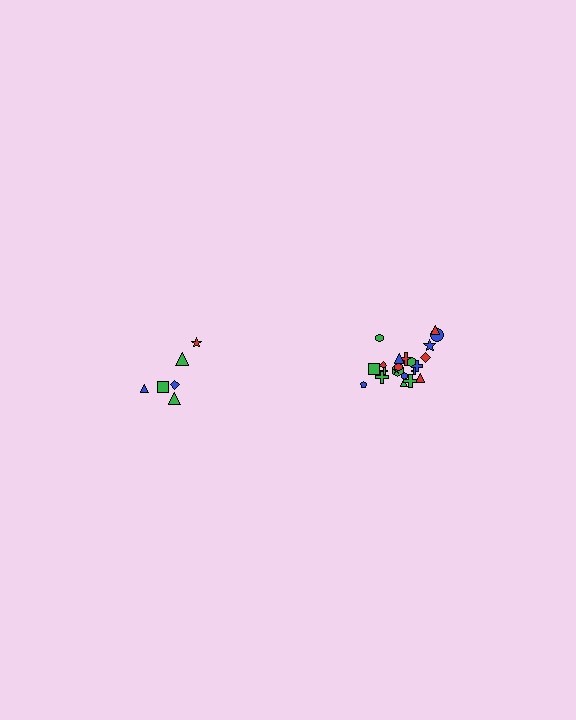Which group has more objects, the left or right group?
The right group.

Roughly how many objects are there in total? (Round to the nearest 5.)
Roughly 30 objects in total.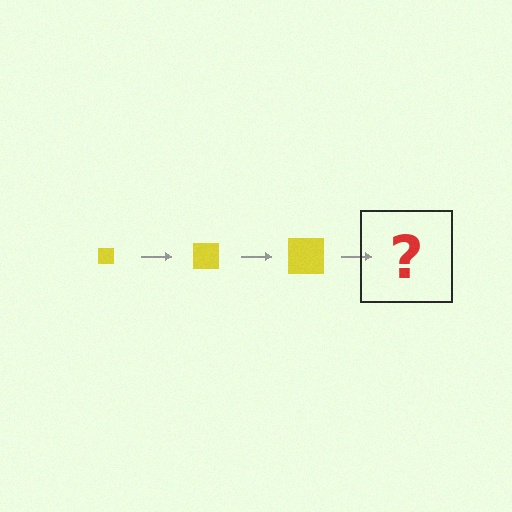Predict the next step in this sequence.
The next step is a yellow square, larger than the previous one.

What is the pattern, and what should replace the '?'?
The pattern is that the square gets progressively larger each step. The '?' should be a yellow square, larger than the previous one.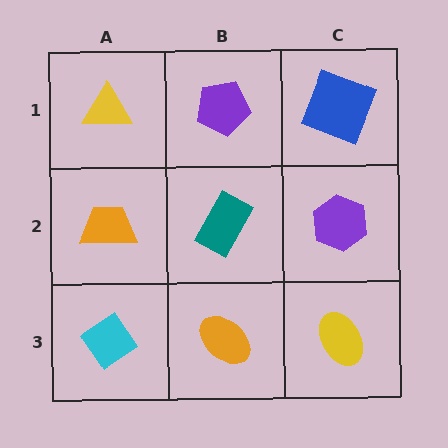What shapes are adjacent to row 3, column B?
A teal rectangle (row 2, column B), a cyan diamond (row 3, column A), a yellow ellipse (row 3, column C).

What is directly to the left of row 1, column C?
A purple pentagon.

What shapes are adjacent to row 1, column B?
A teal rectangle (row 2, column B), a yellow triangle (row 1, column A), a blue square (row 1, column C).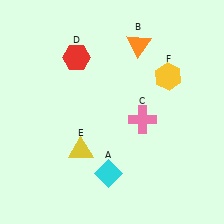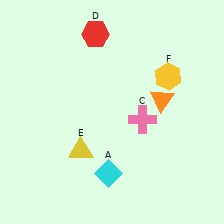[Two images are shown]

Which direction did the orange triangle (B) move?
The orange triangle (B) moved down.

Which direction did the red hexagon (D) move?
The red hexagon (D) moved up.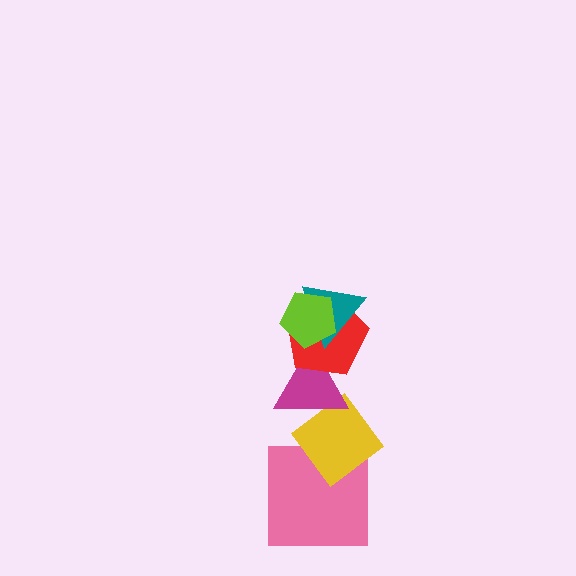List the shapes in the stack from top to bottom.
From top to bottom: the lime pentagon, the teal triangle, the red pentagon, the magenta triangle, the yellow diamond, the pink square.